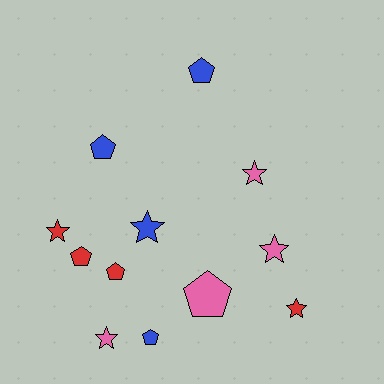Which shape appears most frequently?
Star, with 6 objects.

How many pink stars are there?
There are 3 pink stars.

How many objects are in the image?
There are 12 objects.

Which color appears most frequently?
Pink, with 4 objects.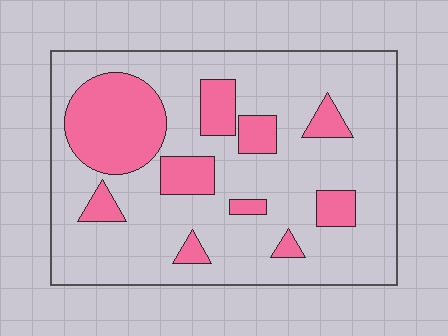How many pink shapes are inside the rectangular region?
10.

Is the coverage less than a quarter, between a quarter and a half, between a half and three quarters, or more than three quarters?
Less than a quarter.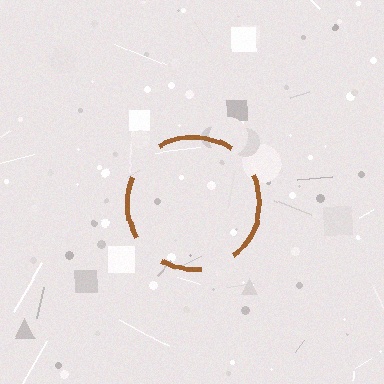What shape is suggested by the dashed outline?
The dashed outline suggests a circle.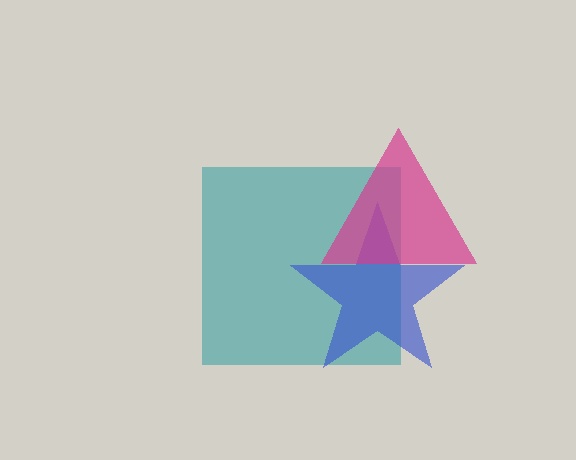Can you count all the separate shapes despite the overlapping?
Yes, there are 3 separate shapes.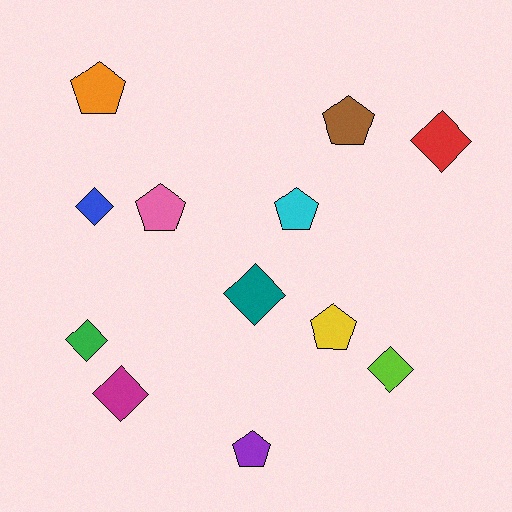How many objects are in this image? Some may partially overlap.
There are 12 objects.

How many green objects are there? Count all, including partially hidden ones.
There is 1 green object.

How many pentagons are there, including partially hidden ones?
There are 6 pentagons.